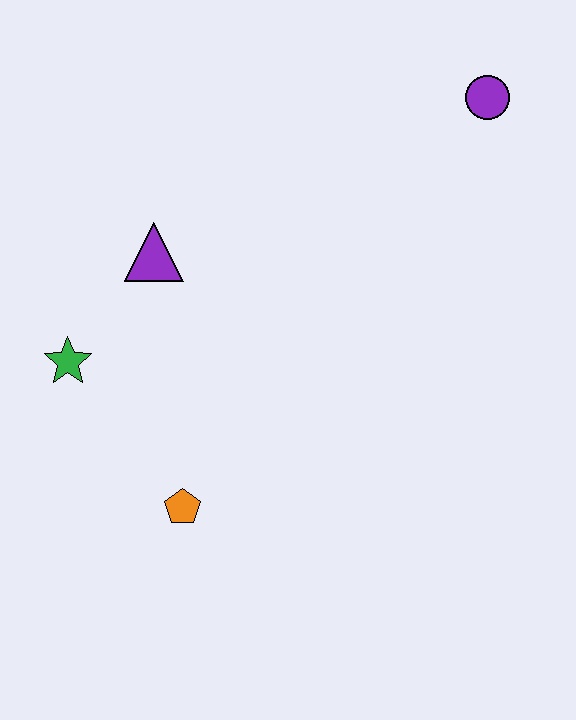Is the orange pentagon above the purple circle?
No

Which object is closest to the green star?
The purple triangle is closest to the green star.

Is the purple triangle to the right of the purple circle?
No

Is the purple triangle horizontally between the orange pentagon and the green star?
Yes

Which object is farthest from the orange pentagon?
The purple circle is farthest from the orange pentagon.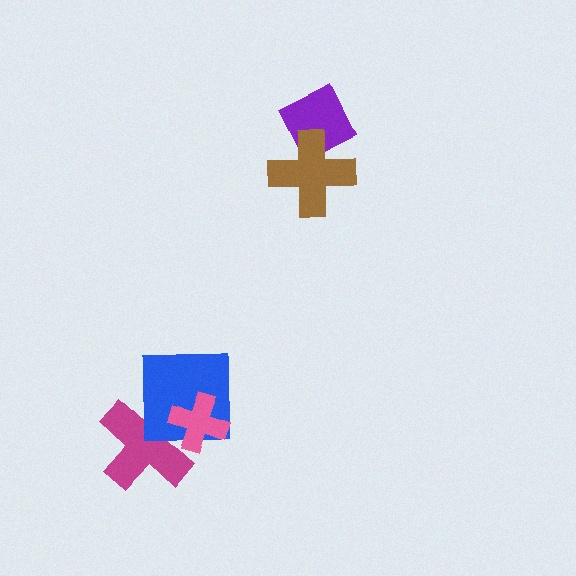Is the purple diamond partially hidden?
Yes, it is partially covered by another shape.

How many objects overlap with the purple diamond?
1 object overlaps with the purple diamond.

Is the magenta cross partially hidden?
Yes, it is partially covered by another shape.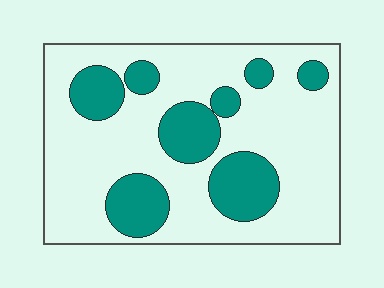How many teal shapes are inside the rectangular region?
8.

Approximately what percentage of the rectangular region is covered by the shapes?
Approximately 25%.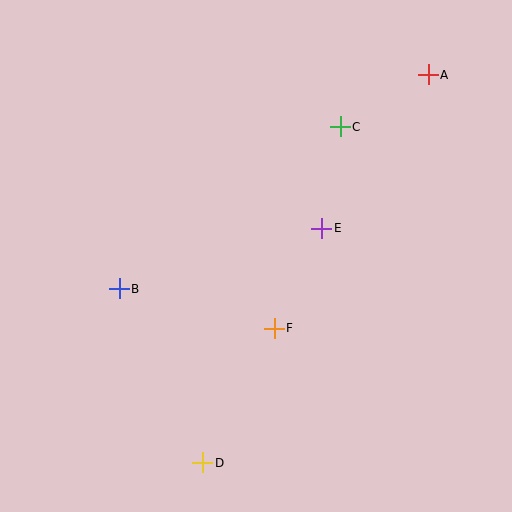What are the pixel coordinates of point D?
Point D is at (203, 463).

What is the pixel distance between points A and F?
The distance between A and F is 297 pixels.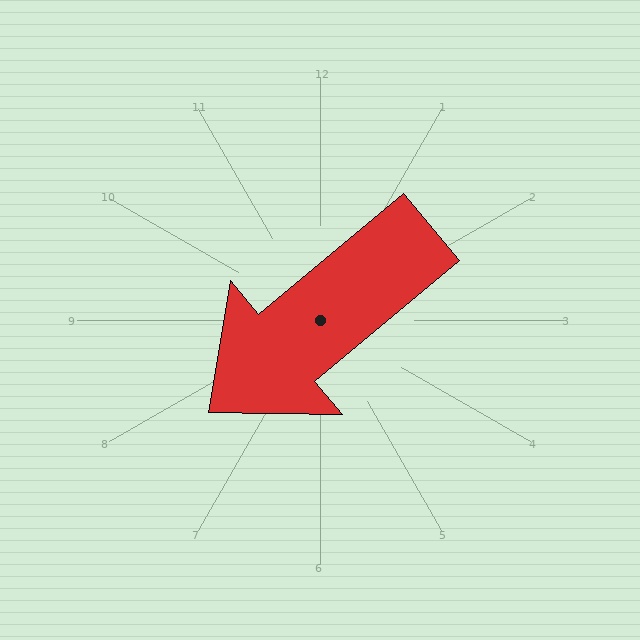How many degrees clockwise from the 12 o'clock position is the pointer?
Approximately 230 degrees.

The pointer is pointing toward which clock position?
Roughly 8 o'clock.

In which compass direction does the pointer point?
Southwest.